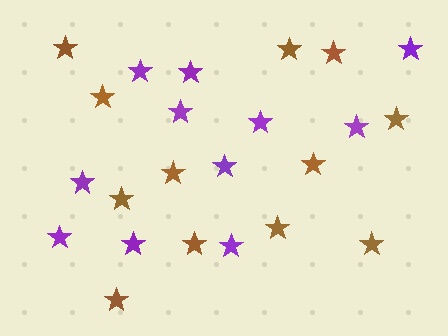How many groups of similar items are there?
There are 2 groups: one group of brown stars (12) and one group of purple stars (11).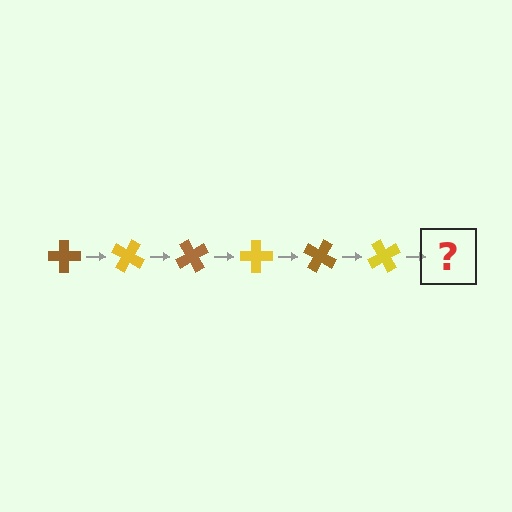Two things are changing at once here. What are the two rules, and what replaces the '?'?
The two rules are that it rotates 30 degrees each step and the color cycles through brown and yellow. The '?' should be a brown cross, rotated 180 degrees from the start.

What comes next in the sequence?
The next element should be a brown cross, rotated 180 degrees from the start.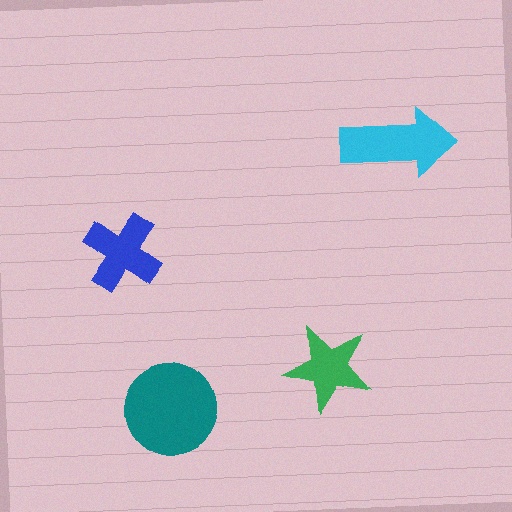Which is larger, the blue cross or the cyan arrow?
The cyan arrow.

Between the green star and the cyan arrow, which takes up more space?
The cyan arrow.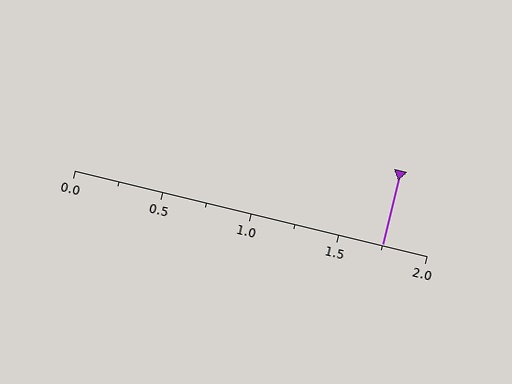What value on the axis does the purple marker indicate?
The marker indicates approximately 1.75.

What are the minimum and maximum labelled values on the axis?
The axis runs from 0.0 to 2.0.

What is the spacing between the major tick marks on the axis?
The major ticks are spaced 0.5 apart.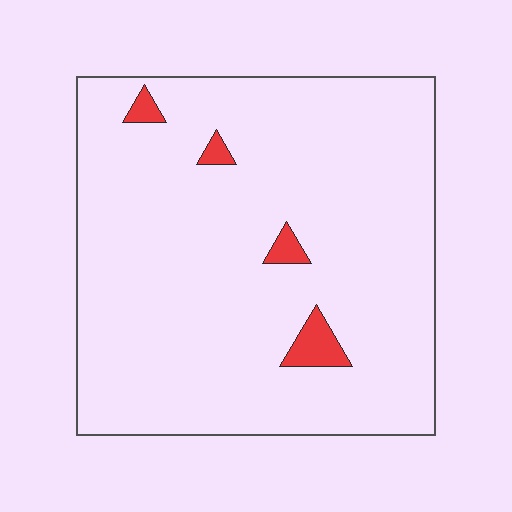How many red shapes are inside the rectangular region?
4.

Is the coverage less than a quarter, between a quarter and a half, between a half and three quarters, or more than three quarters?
Less than a quarter.